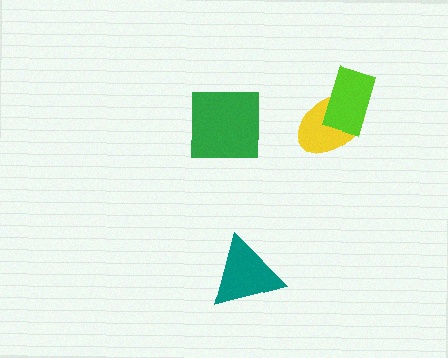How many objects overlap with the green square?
0 objects overlap with the green square.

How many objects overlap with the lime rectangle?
1 object overlaps with the lime rectangle.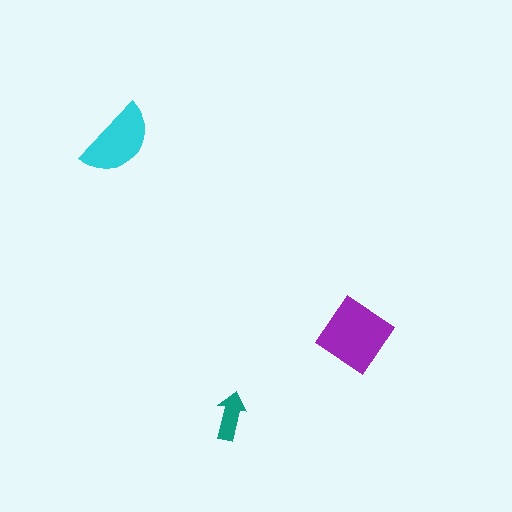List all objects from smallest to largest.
The teal arrow, the cyan semicircle, the purple diamond.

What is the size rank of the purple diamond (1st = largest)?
1st.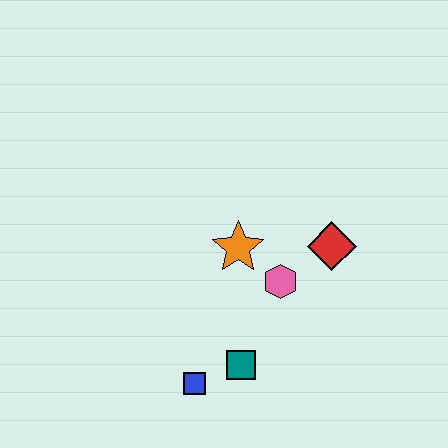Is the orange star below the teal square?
No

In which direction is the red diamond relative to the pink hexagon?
The red diamond is to the right of the pink hexagon.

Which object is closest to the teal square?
The blue square is closest to the teal square.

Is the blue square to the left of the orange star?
Yes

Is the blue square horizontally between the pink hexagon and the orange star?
No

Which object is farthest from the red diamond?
The blue square is farthest from the red diamond.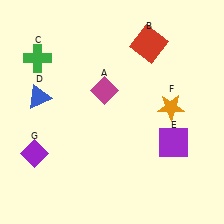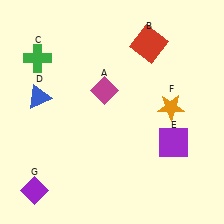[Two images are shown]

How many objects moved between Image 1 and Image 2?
1 object moved between the two images.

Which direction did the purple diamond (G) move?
The purple diamond (G) moved down.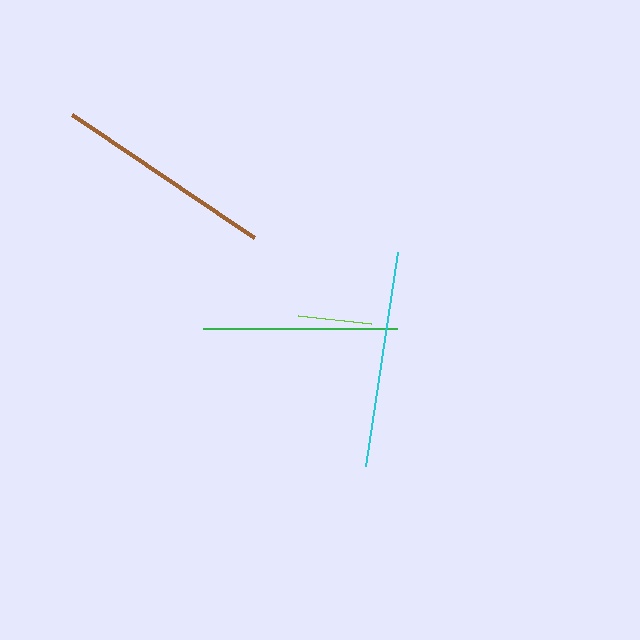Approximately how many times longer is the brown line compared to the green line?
The brown line is approximately 1.1 times the length of the green line.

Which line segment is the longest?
The brown line is the longest at approximately 220 pixels.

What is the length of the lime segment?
The lime segment is approximately 73 pixels long.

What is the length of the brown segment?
The brown segment is approximately 220 pixels long.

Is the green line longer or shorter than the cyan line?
The cyan line is longer than the green line.